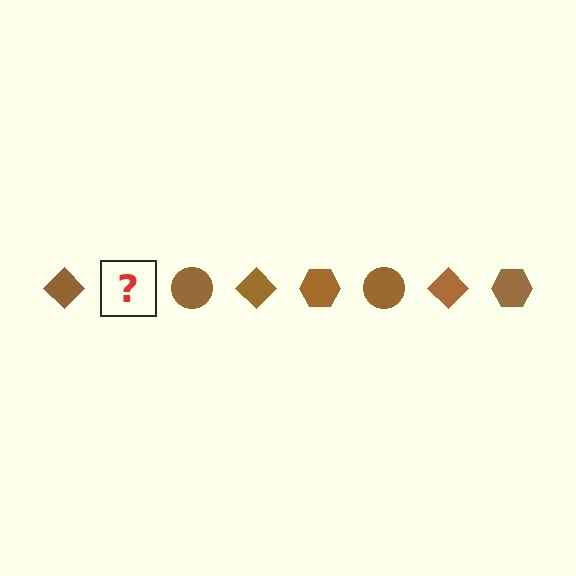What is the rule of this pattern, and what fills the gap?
The rule is that the pattern cycles through diamond, hexagon, circle shapes in brown. The gap should be filled with a brown hexagon.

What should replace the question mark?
The question mark should be replaced with a brown hexagon.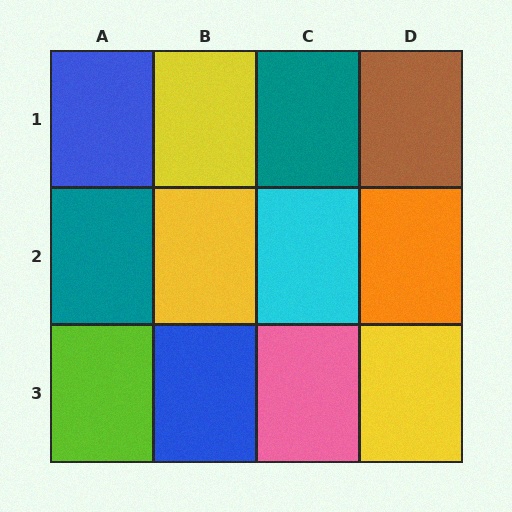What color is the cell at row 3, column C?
Pink.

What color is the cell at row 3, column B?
Blue.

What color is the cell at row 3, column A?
Lime.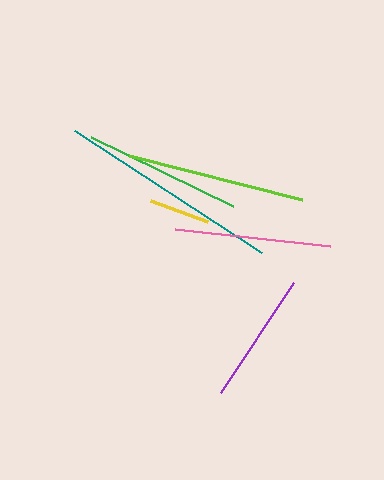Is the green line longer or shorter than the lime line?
The lime line is longer than the green line.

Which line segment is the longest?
The teal line is the longest at approximately 223 pixels.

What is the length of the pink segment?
The pink segment is approximately 156 pixels long.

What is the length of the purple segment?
The purple segment is approximately 132 pixels long.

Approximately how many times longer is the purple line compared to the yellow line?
The purple line is approximately 2.2 times the length of the yellow line.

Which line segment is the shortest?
The yellow line is the shortest at approximately 61 pixels.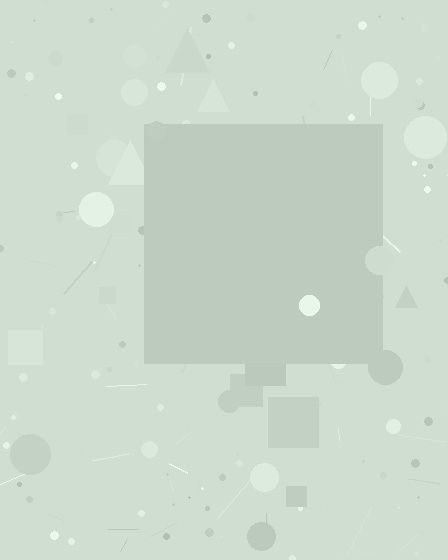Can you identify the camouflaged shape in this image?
The camouflaged shape is a square.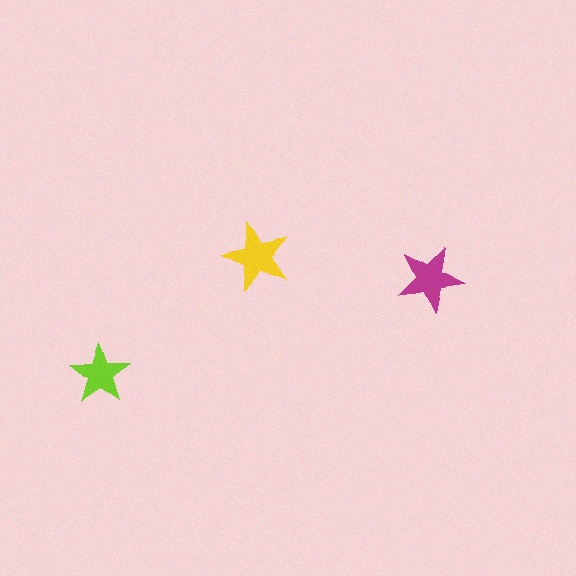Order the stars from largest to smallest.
the yellow one, the magenta one, the lime one.